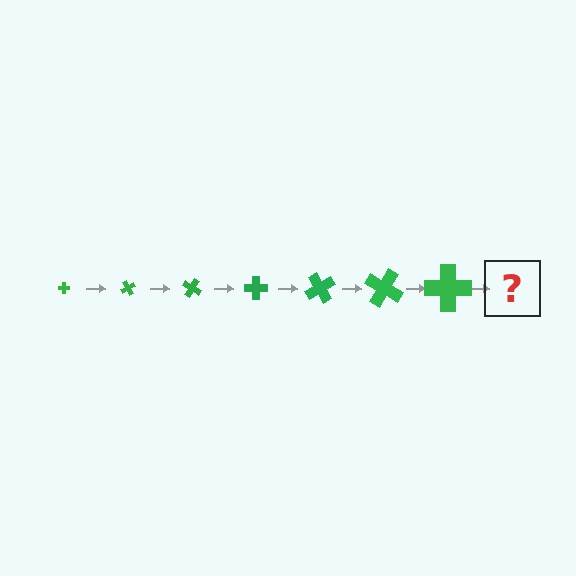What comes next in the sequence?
The next element should be a cross, larger than the previous one and rotated 420 degrees from the start.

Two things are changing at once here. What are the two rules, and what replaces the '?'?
The two rules are that the cross grows larger each step and it rotates 60 degrees each step. The '?' should be a cross, larger than the previous one and rotated 420 degrees from the start.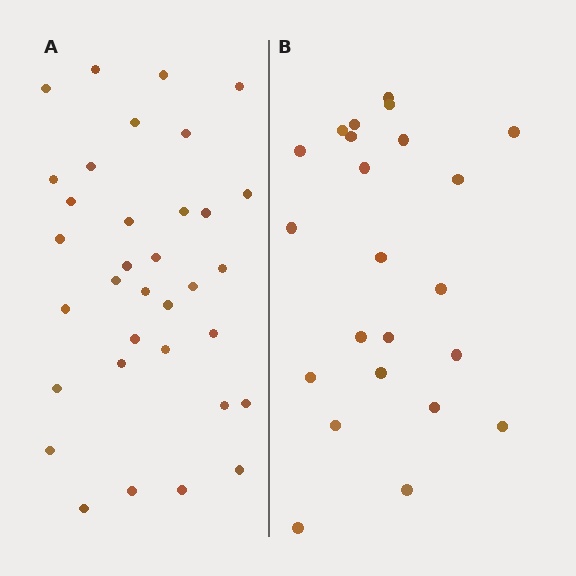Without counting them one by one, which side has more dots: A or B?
Region A (the left region) has more dots.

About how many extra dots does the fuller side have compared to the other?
Region A has roughly 12 or so more dots than region B.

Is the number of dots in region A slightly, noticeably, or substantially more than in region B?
Region A has substantially more. The ratio is roughly 1.5 to 1.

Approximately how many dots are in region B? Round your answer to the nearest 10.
About 20 dots. (The exact count is 23, which rounds to 20.)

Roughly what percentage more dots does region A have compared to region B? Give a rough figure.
About 50% more.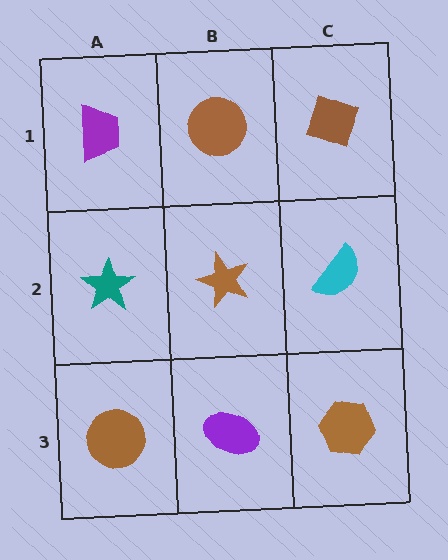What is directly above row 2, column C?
A brown diamond.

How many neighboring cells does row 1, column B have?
3.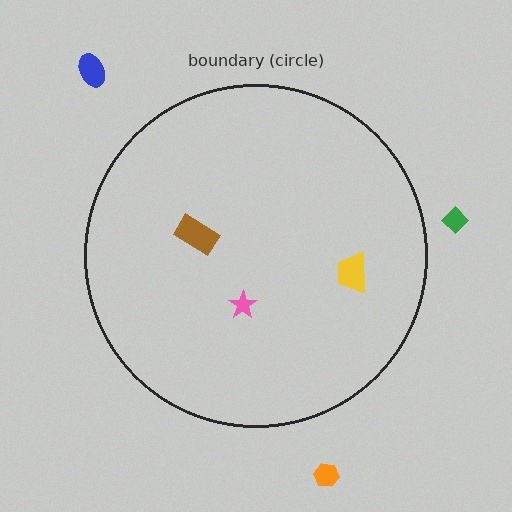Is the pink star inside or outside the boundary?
Inside.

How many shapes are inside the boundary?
3 inside, 3 outside.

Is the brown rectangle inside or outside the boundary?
Inside.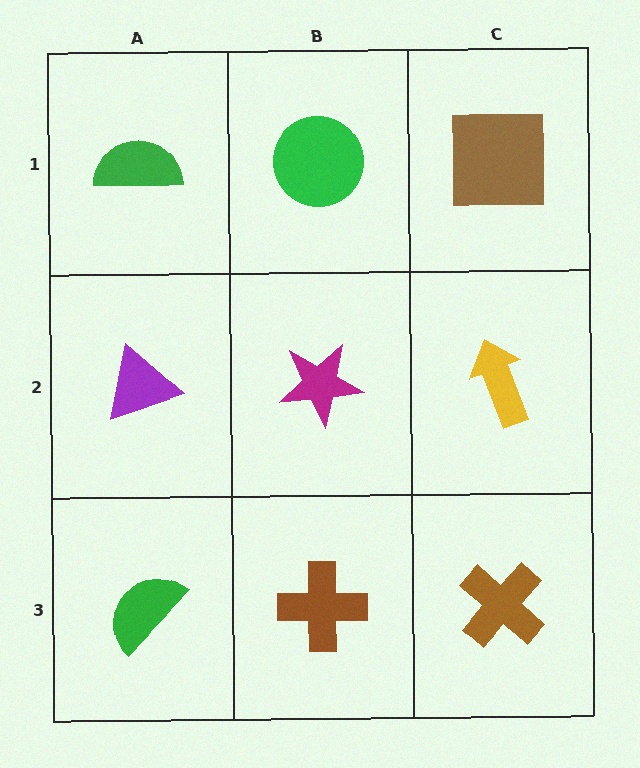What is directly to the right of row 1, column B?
A brown square.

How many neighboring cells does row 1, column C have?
2.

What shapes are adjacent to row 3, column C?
A yellow arrow (row 2, column C), a brown cross (row 3, column B).